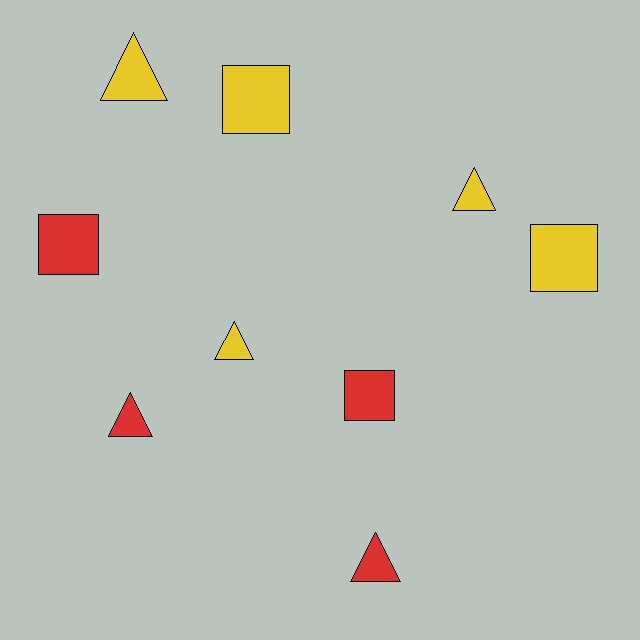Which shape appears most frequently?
Triangle, with 5 objects.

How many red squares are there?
There are 2 red squares.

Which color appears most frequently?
Yellow, with 5 objects.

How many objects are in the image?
There are 9 objects.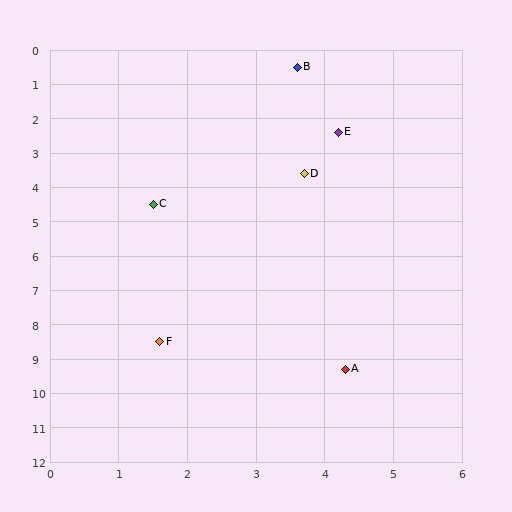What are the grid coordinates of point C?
Point C is at approximately (1.5, 4.5).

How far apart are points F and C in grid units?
Points F and C are about 4.0 grid units apart.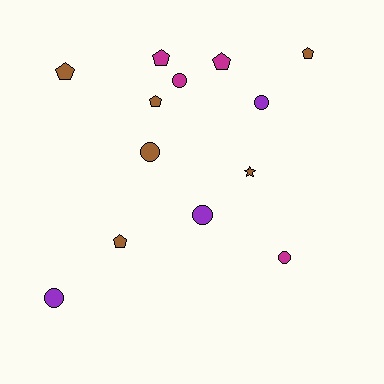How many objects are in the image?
There are 13 objects.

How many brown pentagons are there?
There are 4 brown pentagons.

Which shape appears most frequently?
Circle, with 6 objects.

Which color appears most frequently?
Brown, with 6 objects.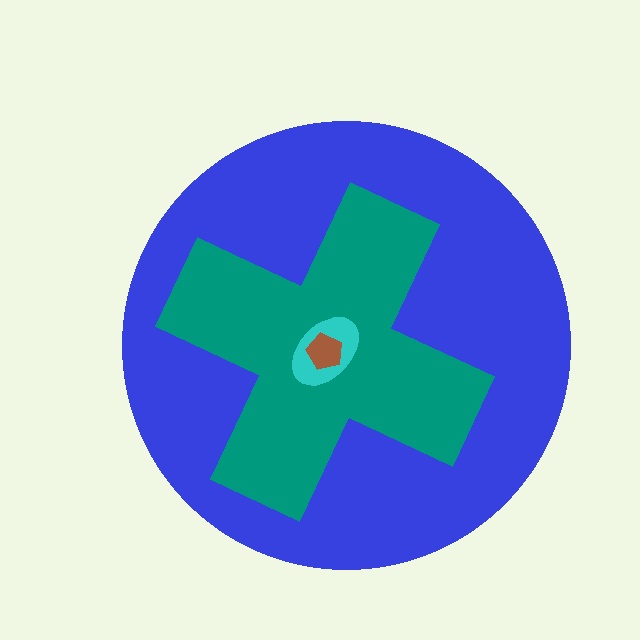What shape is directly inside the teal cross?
The cyan ellipse.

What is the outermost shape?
The blue circle.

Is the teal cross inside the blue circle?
Yes.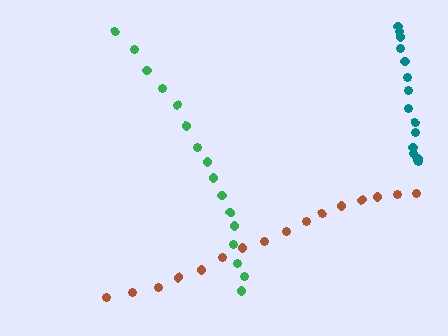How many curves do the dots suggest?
There are 3 distinct paths.